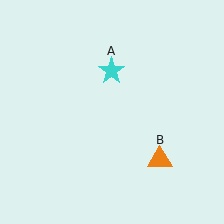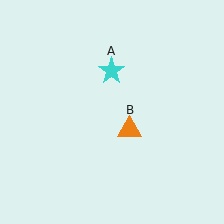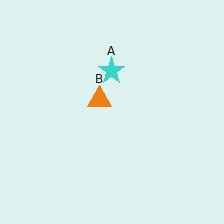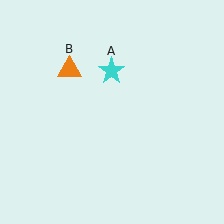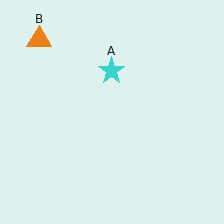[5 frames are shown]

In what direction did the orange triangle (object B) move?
The orange triangle (object B) moved up and to the left.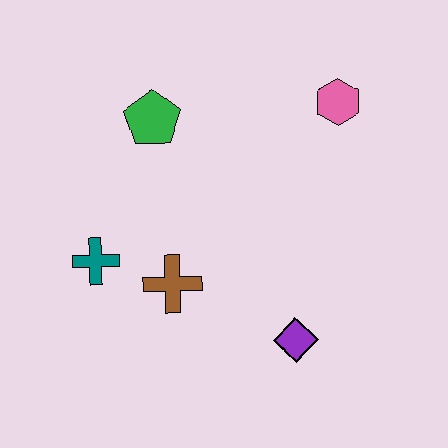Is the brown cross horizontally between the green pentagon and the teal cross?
No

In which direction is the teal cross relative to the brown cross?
The teal cross is to the left of the brown cross.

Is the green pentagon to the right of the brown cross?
No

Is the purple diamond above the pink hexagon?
No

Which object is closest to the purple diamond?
The brown cross is closest to the purple diamond.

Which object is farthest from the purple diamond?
The green pentagon is farthest from the purple diamond.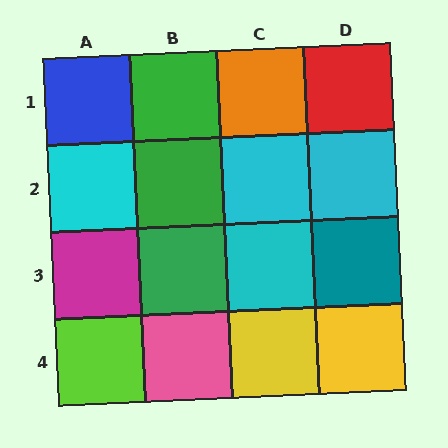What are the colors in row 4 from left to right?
Lime, pink, yellow, yellow.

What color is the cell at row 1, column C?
Orange.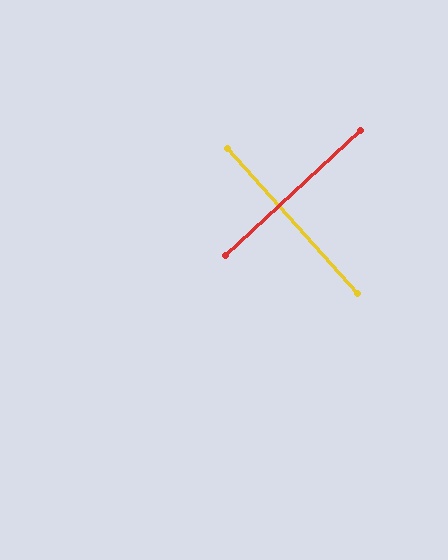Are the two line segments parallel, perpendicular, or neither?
Perpendicular — they meet at approximately 89°.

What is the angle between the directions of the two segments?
Approximately 89 degrees.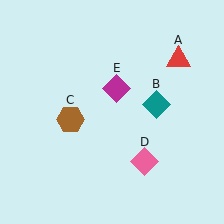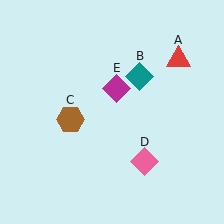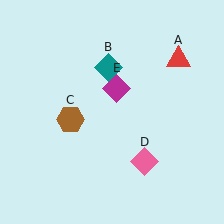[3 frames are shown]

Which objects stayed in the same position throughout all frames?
Red triangle (object A) and brown hexagon (object C) and pink diamond (object D) and magenta diamond (object E) remained stationary.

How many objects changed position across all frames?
1 object changed position: teal diamond (object B).